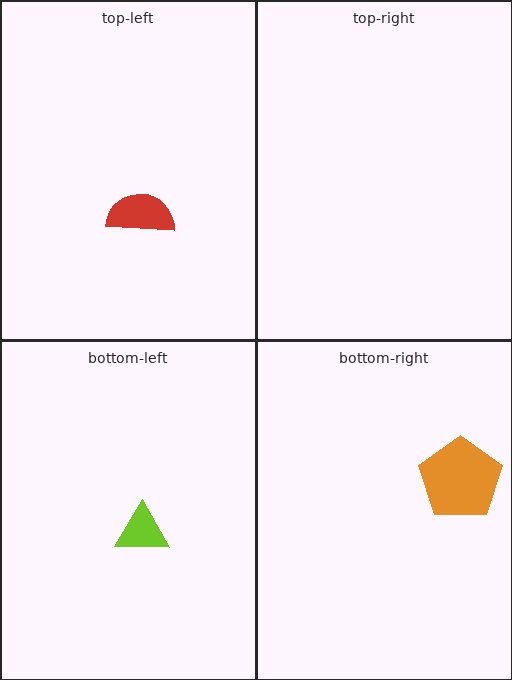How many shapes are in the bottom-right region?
1.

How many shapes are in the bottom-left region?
1.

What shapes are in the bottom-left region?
The lime triangle.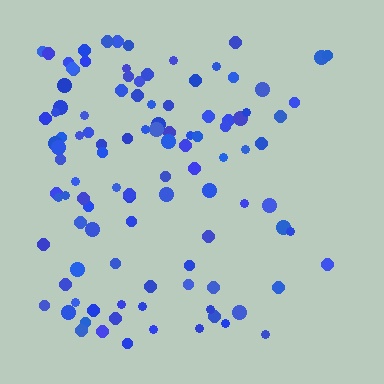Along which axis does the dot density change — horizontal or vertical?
Horizontal.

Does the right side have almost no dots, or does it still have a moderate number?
Still a moderate number, just noticeably fewer than the left.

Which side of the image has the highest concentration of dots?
The left.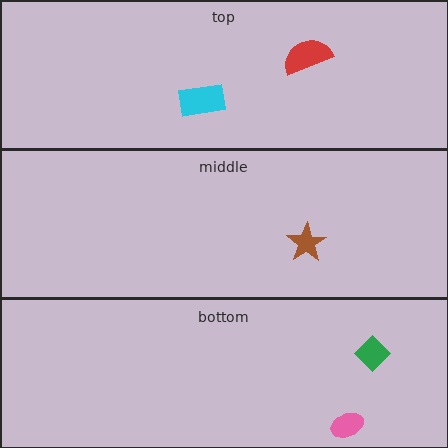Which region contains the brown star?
The middle region.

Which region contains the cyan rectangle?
The top region.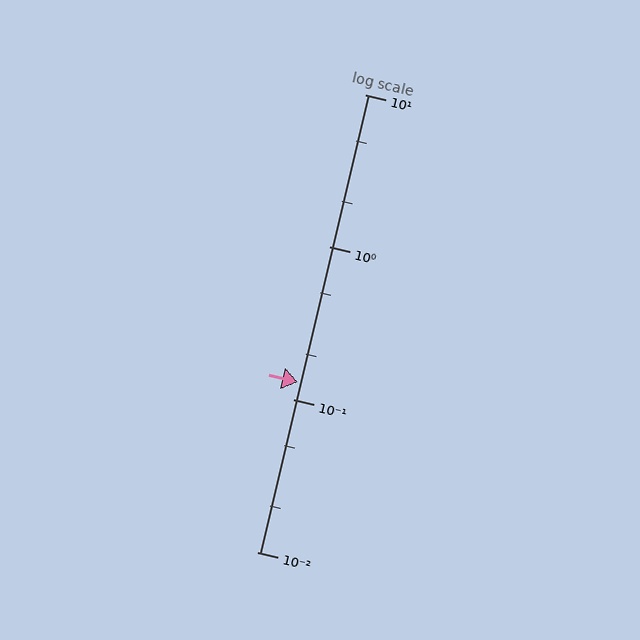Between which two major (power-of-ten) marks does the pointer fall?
The pointer is between 0.1 and 1.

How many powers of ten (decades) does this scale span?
The scale spans 3 decades, from 0.01 to 10.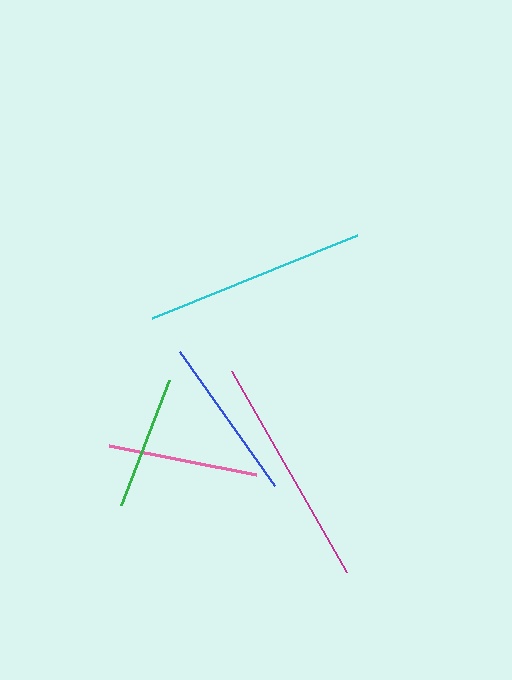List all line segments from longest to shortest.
From longest to shortest: magenta, cyan, blue, pink, green.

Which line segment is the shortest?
The green line is the shortest at approximately 134 pixels.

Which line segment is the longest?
The magenta line is the longest at approximately 231 pixels.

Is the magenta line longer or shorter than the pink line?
The magenta line is longer than the pink line.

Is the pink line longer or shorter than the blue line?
The blue line is longer than the pink line.